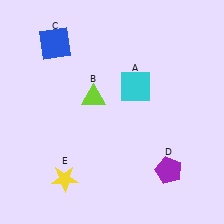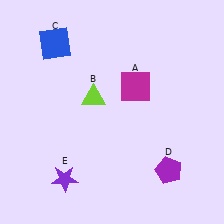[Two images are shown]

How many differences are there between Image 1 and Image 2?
There are 2 differences between the two images.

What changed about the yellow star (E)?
In Image 1, E is yellow. In Image 2, it changed to purple.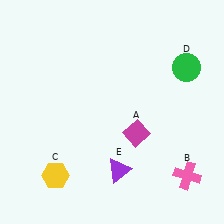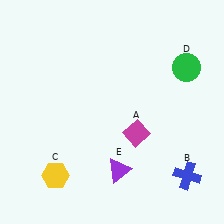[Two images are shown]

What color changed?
The cross (B) changed from pink in Image 1 to blue in Image 2.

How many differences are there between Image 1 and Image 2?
There is 1 difference between the two images.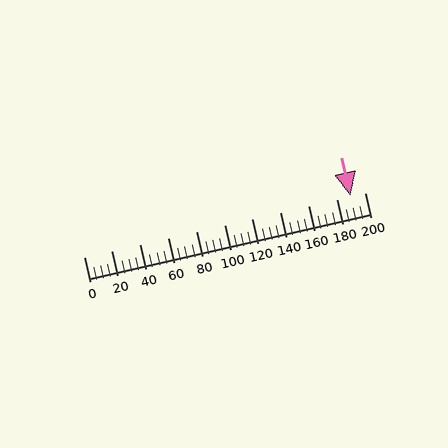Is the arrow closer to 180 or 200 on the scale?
The arrow is closer to 200.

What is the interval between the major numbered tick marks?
The major tick marks are spaced 20 units apart.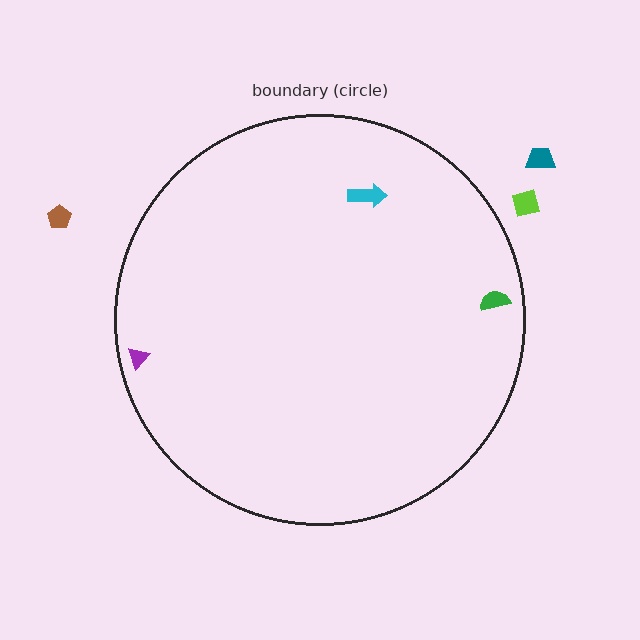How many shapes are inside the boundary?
3 inside, 3 outside.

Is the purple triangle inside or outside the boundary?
Inside.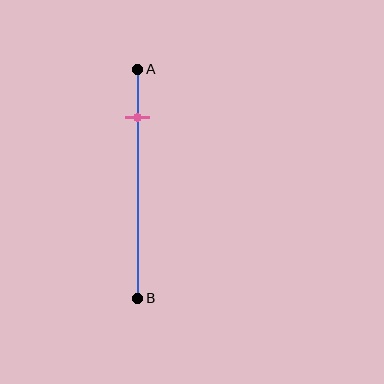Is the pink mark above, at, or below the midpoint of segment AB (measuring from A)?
The pink mark is above the midpoint of segment AB.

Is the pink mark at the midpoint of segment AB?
No, the mark is at about 20% from A, not at the 50% midpoint.